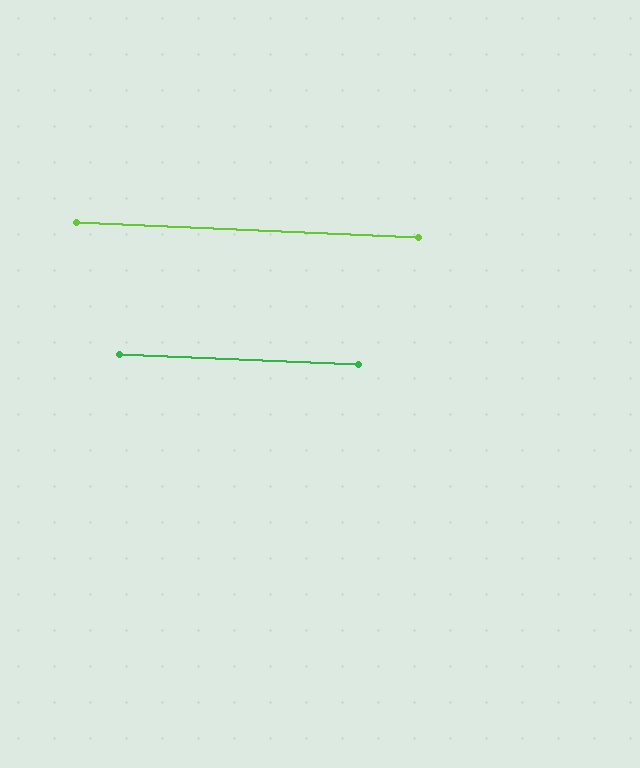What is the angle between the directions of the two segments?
Approximately 0 degrees.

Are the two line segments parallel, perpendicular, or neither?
Parallel — their directions differ by only 0.2°.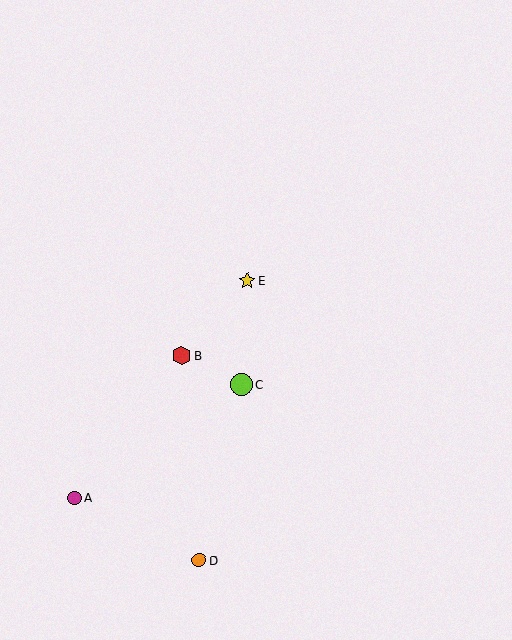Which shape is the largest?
The lime circle (labeled C) is the largest.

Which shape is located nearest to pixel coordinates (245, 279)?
The yellow star (labeled E) at (247, 281) is nearest to that location.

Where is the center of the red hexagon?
The center of the red hexagon is at (181, 356).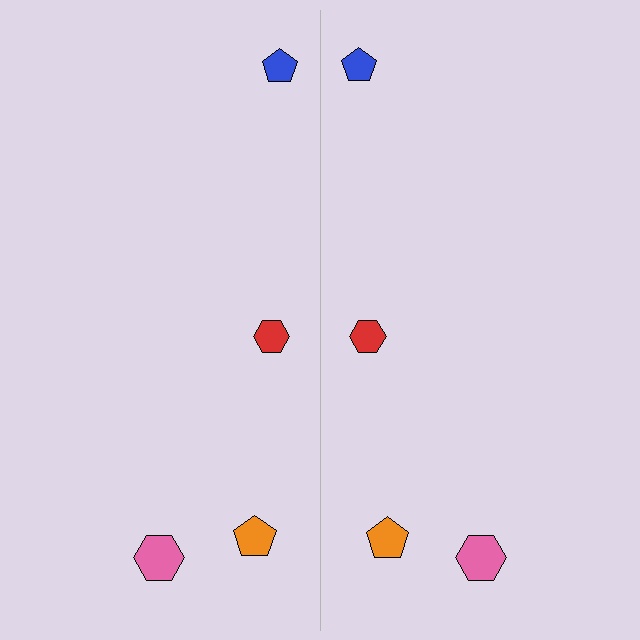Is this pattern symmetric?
Yes, this pattern has bilateral (reflection) symmetry.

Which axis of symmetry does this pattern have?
The pattern has a vertical axis of symmetry running through the center of the image.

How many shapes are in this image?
There are 8 shapes in this image.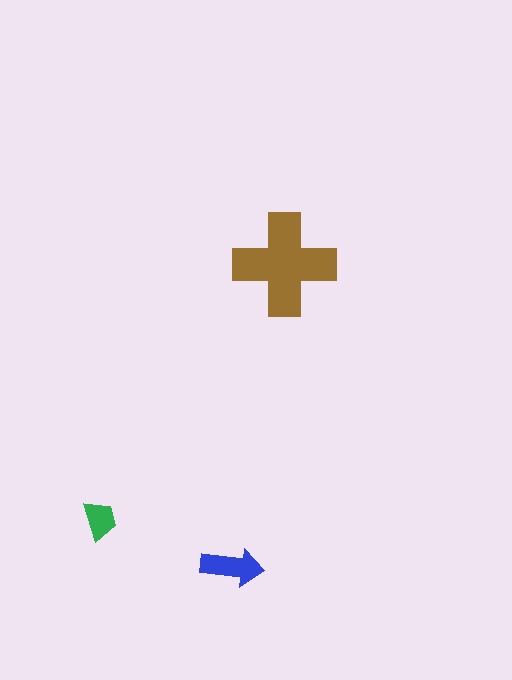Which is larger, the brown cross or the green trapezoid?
The brown cross.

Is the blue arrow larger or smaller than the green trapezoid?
Larger.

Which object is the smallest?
The green trapezoid.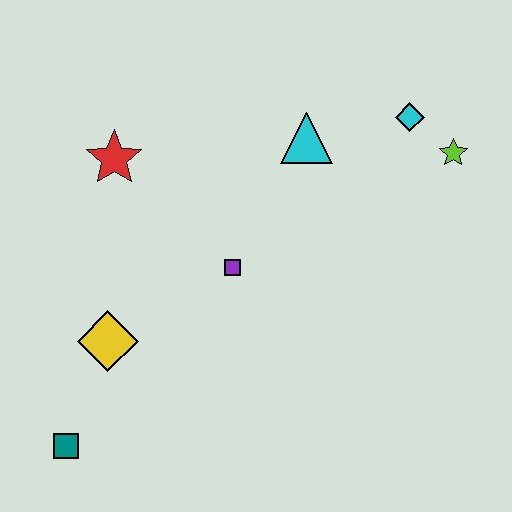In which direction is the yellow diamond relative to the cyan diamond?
The yellow diamond is to the left of the cyan diamond.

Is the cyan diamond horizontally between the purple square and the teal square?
No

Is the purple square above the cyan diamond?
No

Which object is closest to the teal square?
The yellow diamond is closest to the teal square.